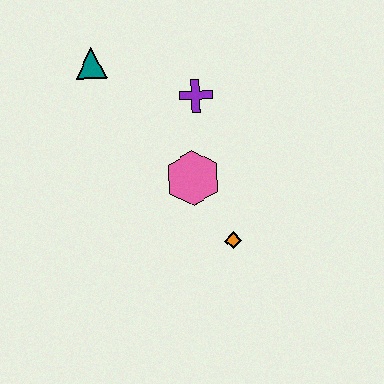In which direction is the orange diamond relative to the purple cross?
The orange diamond is below the purple cross.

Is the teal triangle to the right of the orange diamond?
No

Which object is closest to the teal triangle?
The purple cross is closest to the teal triangle.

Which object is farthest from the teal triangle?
The orange diamond is farthest from the teal triangle.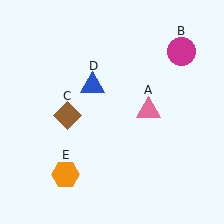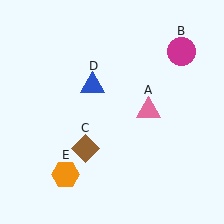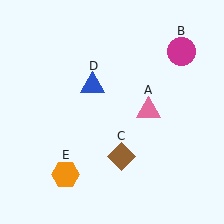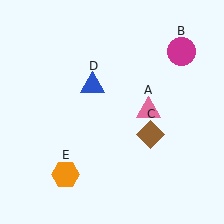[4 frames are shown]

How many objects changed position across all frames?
1 object changed position: brown diamond (object C).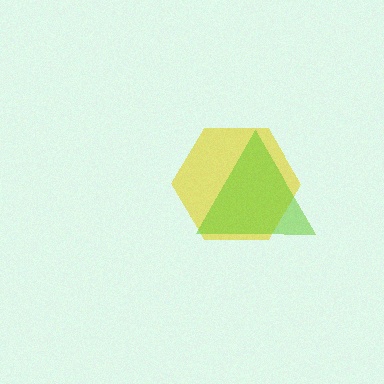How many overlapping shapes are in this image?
There are 2 overlapping shapes in the image.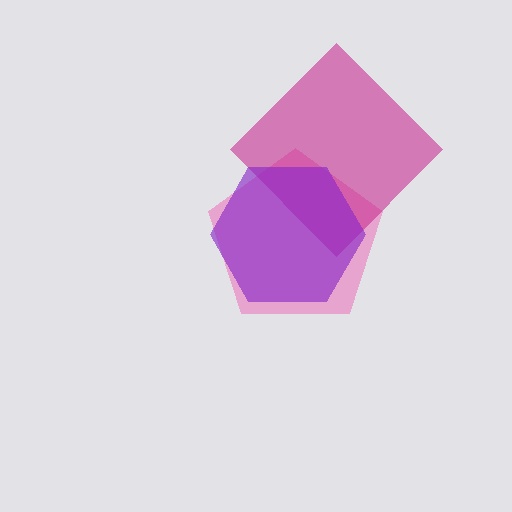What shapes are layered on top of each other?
The layered shapes are: a pink pentagon, a magenta diamond, a purple hexagon.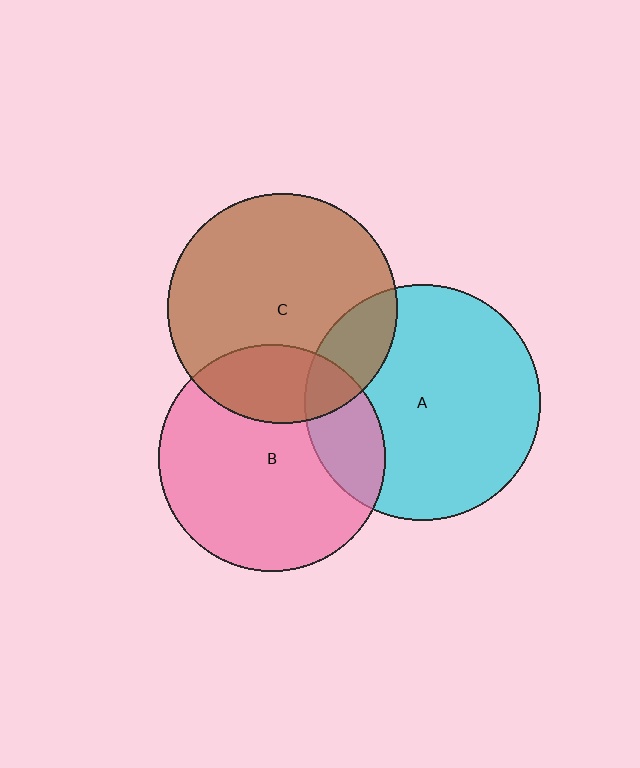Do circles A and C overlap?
Yes.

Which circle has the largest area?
Circle A (cyan).